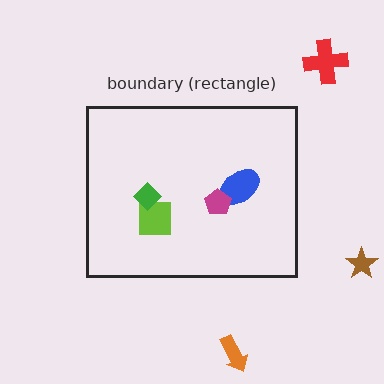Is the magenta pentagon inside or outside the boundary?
Inside.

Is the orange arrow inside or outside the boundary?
Outside.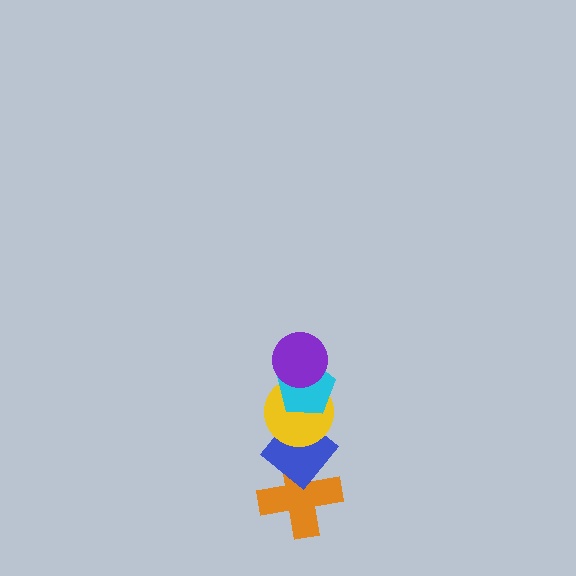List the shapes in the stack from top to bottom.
From top to bottom: the purple circle, the cyan pentagon, the yellow circle, the blue diamond, the orange cross.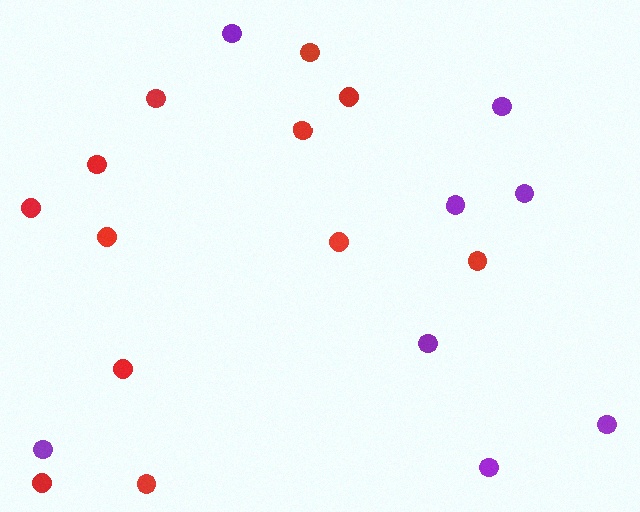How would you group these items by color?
There are 2 groups: one group of red circles (12) and one group of purple circles (8).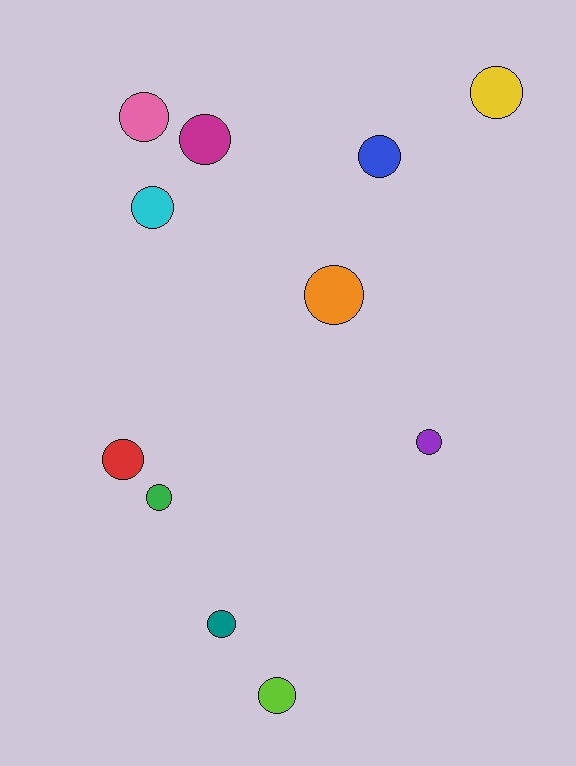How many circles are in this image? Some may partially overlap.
There are 11 circles.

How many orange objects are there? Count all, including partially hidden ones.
There is 1 orange object.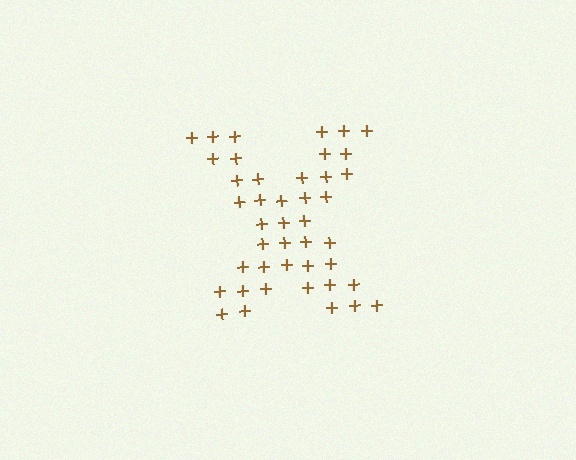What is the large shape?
The large shape is the letter X.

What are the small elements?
The small elements are plus signs.